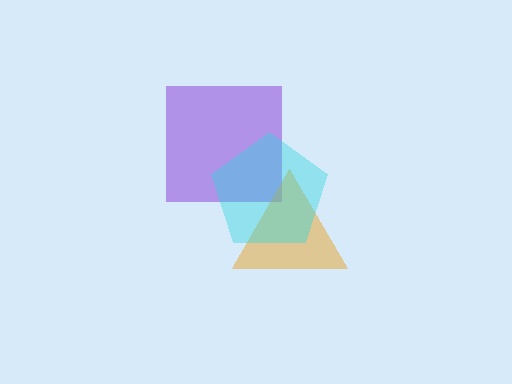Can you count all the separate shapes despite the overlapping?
Yes, there are 3 separate shapes.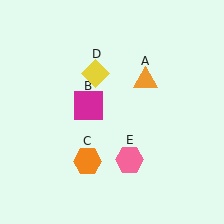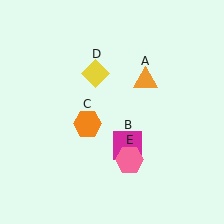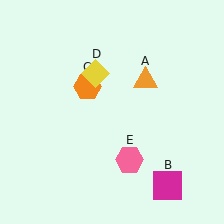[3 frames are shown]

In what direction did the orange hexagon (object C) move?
The orange hexagon (object C) moved up.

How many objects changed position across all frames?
2 objects changed position: magenta square (object B), orange hexagon (object C).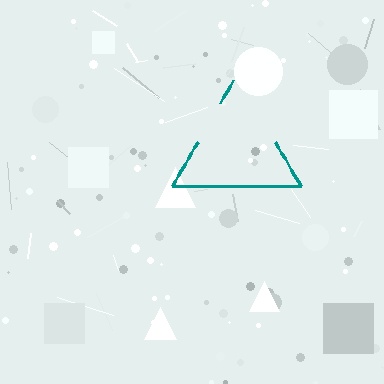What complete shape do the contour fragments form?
The contour fragments form a triangle.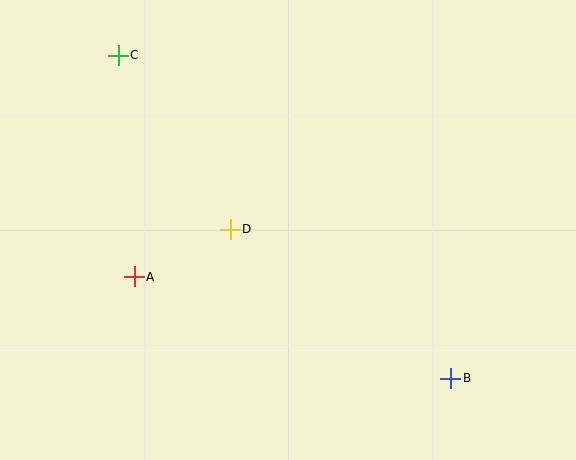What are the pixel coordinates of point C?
Point C is at (118, 55).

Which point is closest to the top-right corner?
Point B is closest to the top-right corner.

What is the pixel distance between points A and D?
The distance between A and D is 107 pixels.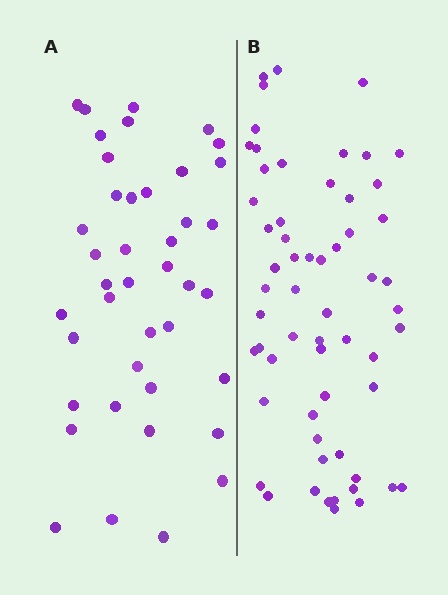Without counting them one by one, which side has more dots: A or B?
Region B (the right region) has more dots.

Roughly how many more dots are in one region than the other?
Region B has approximately 20 more dots than region A.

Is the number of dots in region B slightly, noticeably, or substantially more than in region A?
Region B has substantially more. The ratio is roughly 1.5 to 1.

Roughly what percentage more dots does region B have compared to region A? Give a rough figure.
About 45% more.